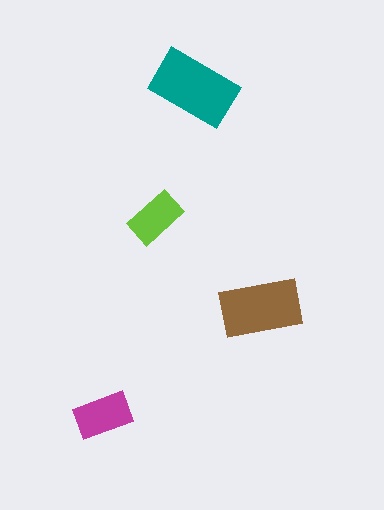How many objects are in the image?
There are 4 objects in the image.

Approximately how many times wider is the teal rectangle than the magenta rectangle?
About 1.5 times wider.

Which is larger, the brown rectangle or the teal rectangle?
The teal one.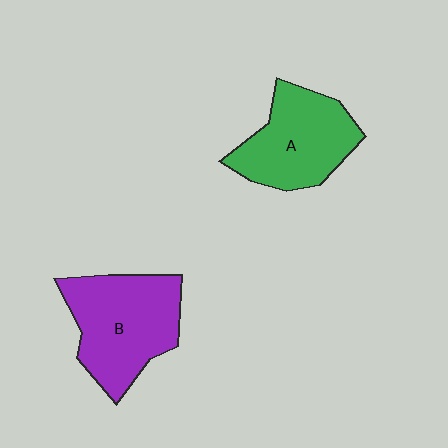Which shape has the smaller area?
Shape A (green).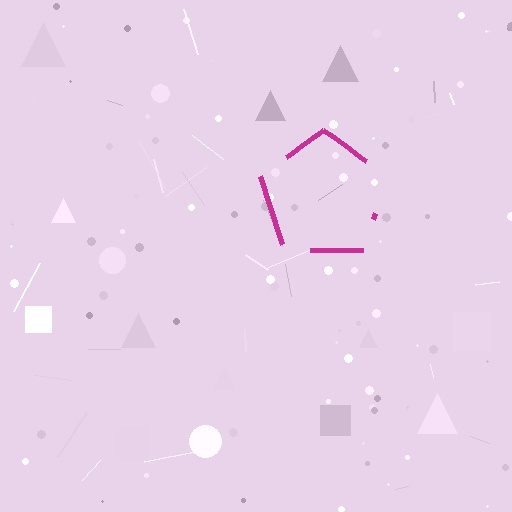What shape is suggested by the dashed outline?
The dashed outline suggests a pentagon.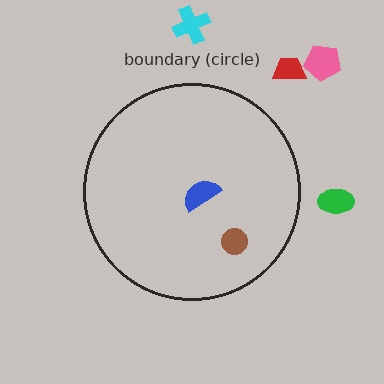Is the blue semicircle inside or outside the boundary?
Inside.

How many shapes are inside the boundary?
2 inside, 4 outside.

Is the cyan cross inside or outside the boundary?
Outside.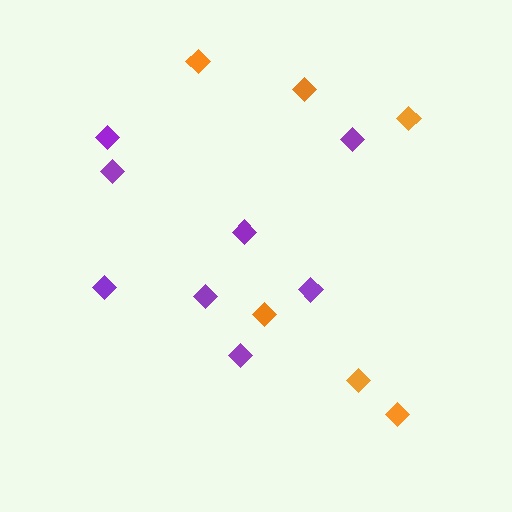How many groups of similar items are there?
There are 2 groups: one group of purple diamonds (8) and one group of orange diamonds (6).